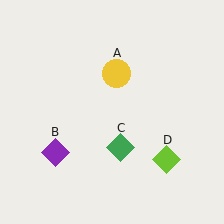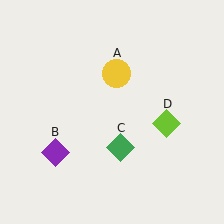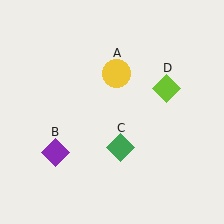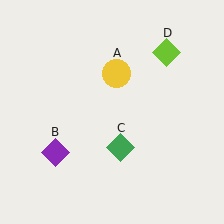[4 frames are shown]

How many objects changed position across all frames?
1 object changed position: lime diamond (object D).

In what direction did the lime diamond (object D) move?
The lime diamond (object D) moved up.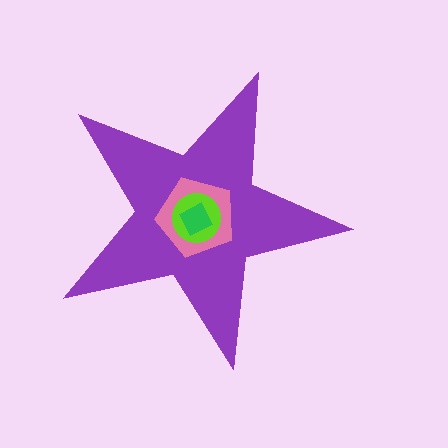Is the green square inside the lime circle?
Yes.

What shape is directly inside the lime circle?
The green square.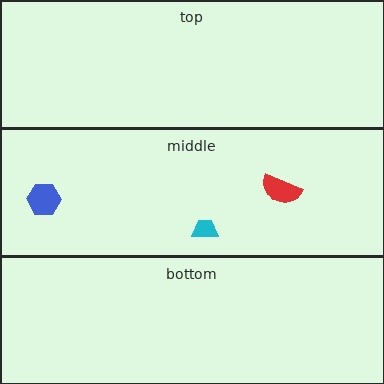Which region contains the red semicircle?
The middle region.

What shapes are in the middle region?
The blue hexagon, the cyan trapezoid, the red semicircle.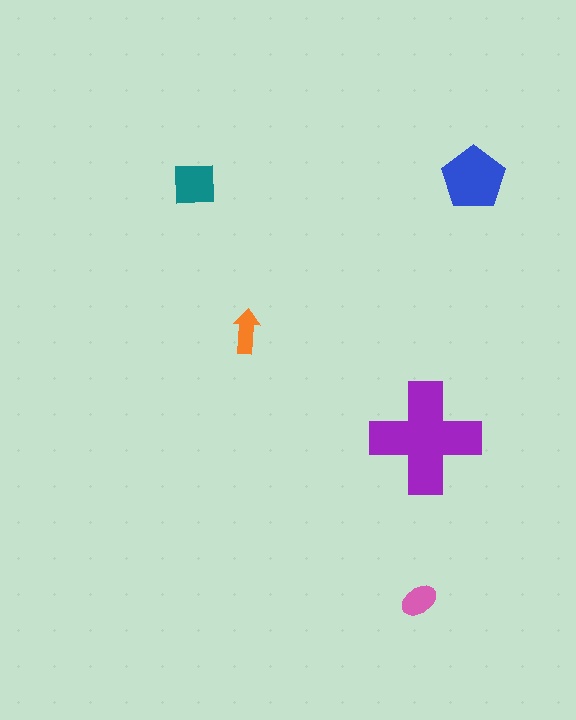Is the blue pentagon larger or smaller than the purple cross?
Smaller.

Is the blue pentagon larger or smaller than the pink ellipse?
Larger.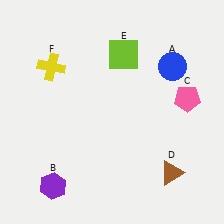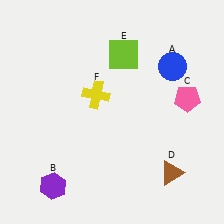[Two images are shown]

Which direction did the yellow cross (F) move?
The yellow cross (F) moved right.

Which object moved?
The yellow cross (F) moved right.